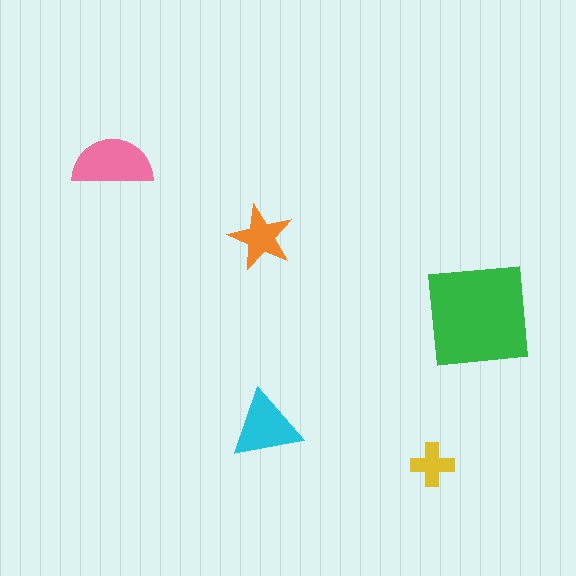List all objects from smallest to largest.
The yellow cross, the orange star, the cyan triangle, the pink semicircle, the green square.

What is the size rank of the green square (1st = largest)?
1st.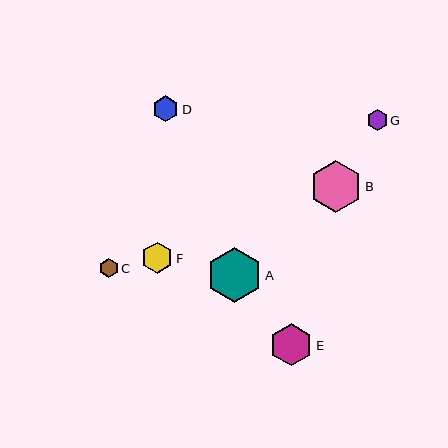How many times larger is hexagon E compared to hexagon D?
Hexagon E is approximately 1.6 times the size of hexagon D.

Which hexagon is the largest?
Hexagon A is the largest with a size of approximately 55 pixels.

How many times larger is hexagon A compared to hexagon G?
Hexagon A is approximately 2.7 times the size of hexagon G.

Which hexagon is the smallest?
Hexagon C is the smallest with a size of approximately 19 pixels.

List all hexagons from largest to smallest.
From largest to smallest: A, B, E, F, D, G, C.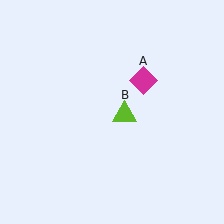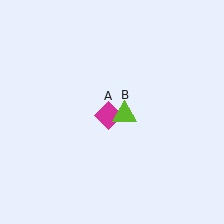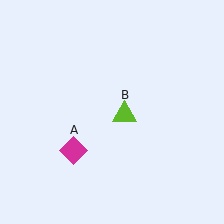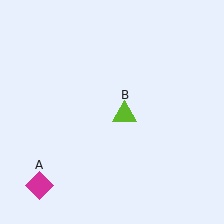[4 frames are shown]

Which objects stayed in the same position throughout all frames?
Lime triangle (object B) remained stationary.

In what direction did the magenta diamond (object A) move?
The magenta diamond (object A) moved down and to the left.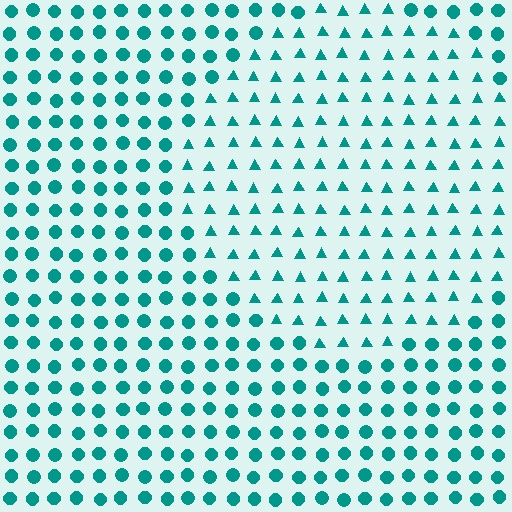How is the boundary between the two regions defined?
The boundary is defined by a change in element shape: triangles inside vs. circles outside. All elements share the same color and spacing.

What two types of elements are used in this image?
The image uses triangles inside the circle region and circles outside it.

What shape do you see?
I see a circle.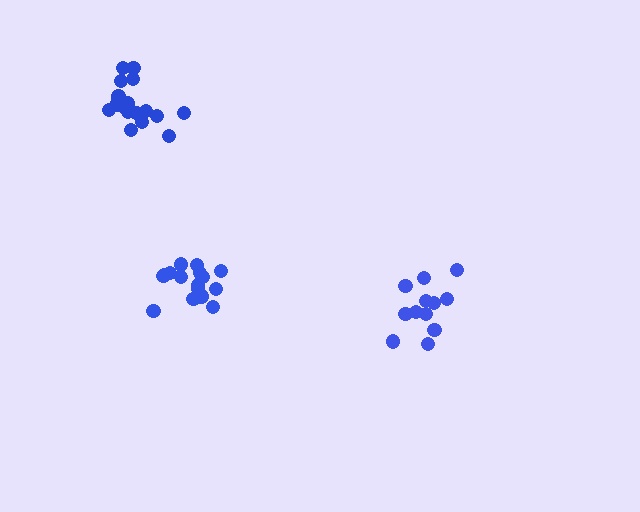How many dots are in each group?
Group 1: 18 dots, Group 2: 12 dots, Group 3: 16 dots (46 total).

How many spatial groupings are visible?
There are 3 spatial groupings.